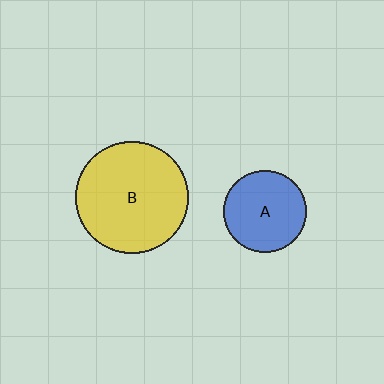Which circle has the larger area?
Circle B (yellow).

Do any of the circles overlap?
No, none of the circles overlap.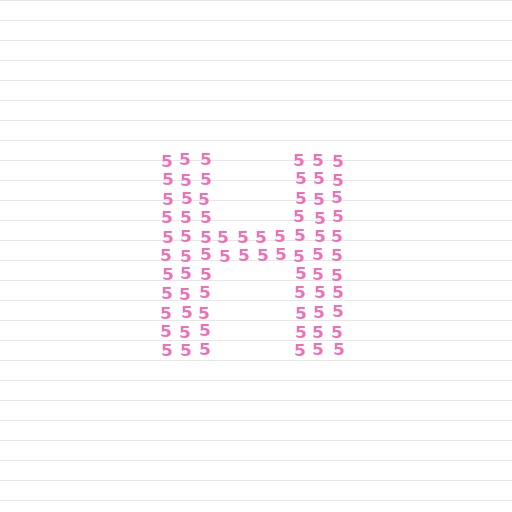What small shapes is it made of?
It is made of small digit 5's.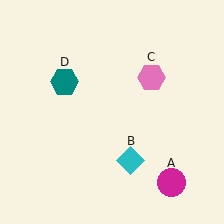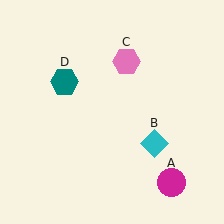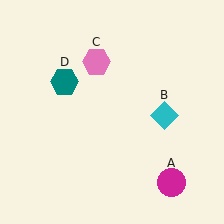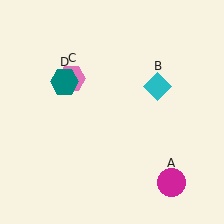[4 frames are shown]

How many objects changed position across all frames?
2 objects changed position: cyan diamond (object B), pink hexagon (object C).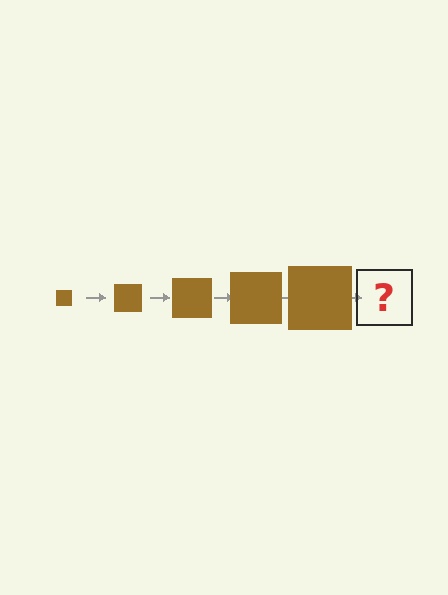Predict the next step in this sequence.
The next step is a brown square, larger than the previous one.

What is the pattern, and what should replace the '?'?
The pattern is that the square gets progressively larger each step. The '?' should be a brown square, larger than the previous one.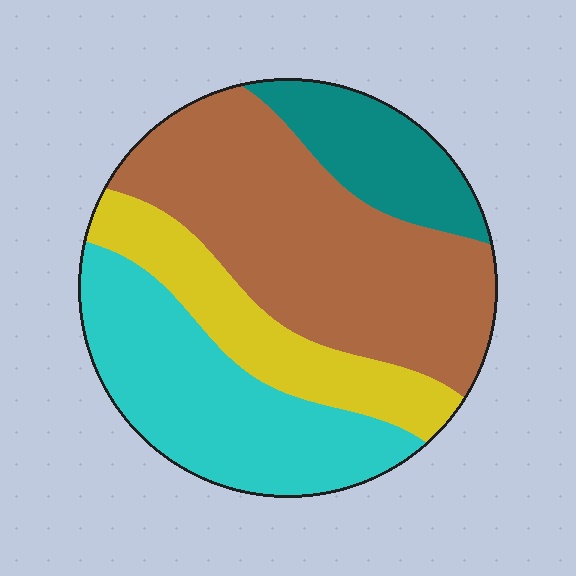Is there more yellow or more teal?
Yellow.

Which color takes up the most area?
Brown, at roughly 40%.